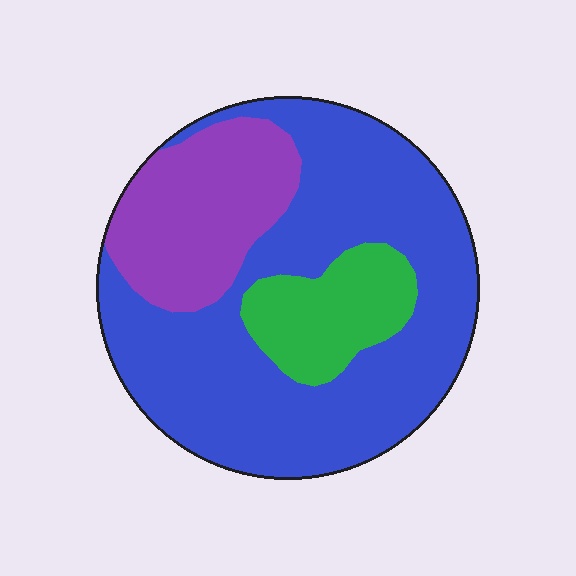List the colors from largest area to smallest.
From largest to smallest: blue, purple, green.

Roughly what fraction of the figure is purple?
Purple takes up about one fifth (1/5) of the figure.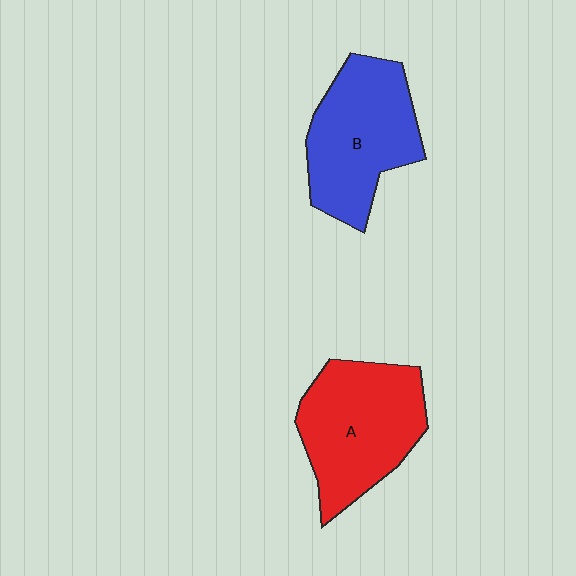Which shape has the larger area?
Shape A (red).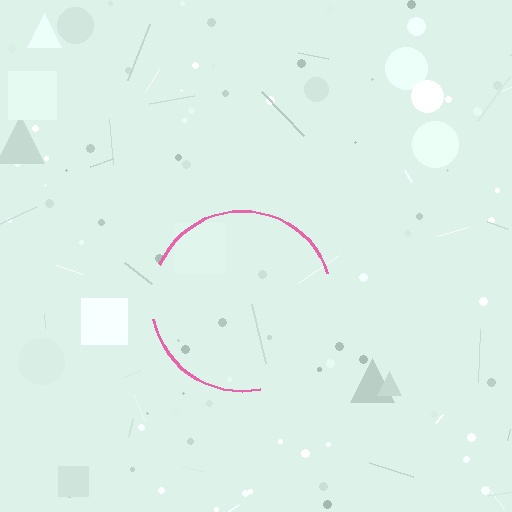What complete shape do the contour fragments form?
The contour fragments form a circle.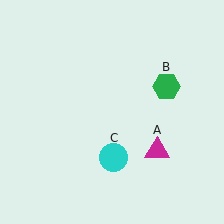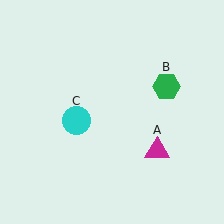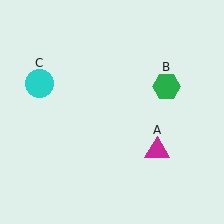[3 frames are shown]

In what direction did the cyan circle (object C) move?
The cyan circle (object C) moved up and to the left.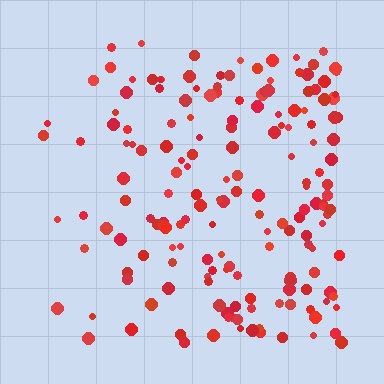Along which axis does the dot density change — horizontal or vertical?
Horizontal.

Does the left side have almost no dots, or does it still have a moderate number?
Still a moderate number, just noticeably fewer than the right.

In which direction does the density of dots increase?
From left to right, with the right side densest.